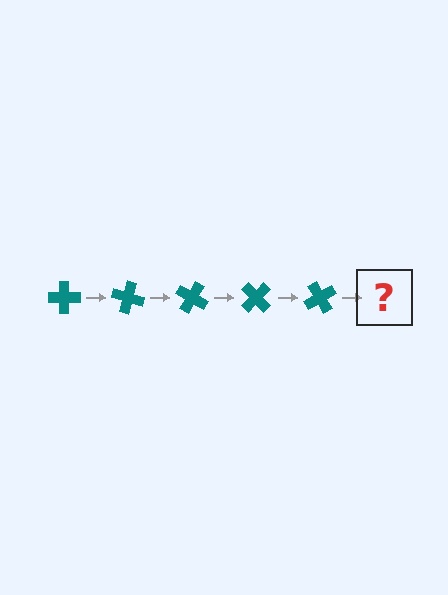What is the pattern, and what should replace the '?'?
The pattern is that the cross rotates 15 degrees each step. The '?' should be a teal cross rotated 75 degrees.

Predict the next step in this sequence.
The next step is a teal cross rotated 75 degrees.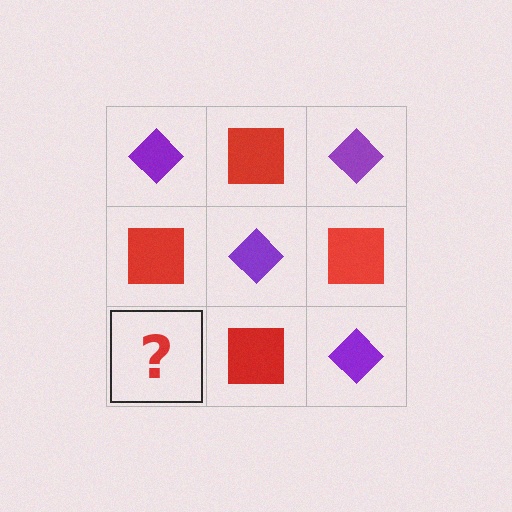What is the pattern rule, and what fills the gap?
The rule is that it alternates purple diamond and red square in a checkerboard pattern. The gap should be filled with a purple diamond.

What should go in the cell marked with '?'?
The missing cell should contain a purple diamond.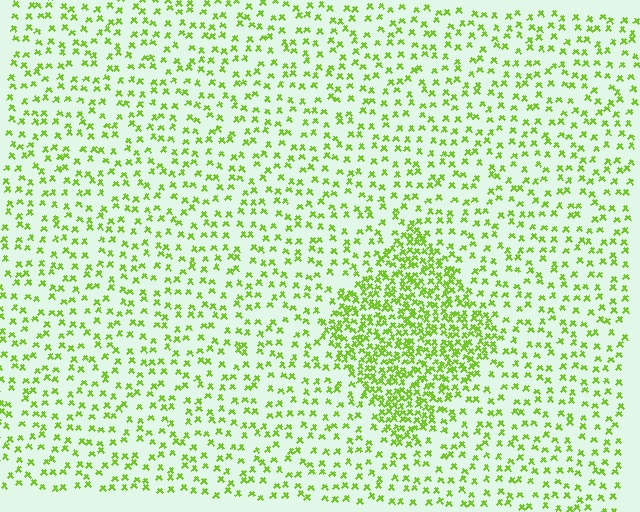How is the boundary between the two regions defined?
The boundary is defined by a change in element density (approximately 2.5x ratio). All elements are the same color, size, and shape.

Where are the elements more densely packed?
The elements are more densely packed inside the diamond boundary.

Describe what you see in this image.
The image contains small lime elements arranged at two different densities. A diamond-shaped region is visible where the elements are more densely packed than the surrounding area.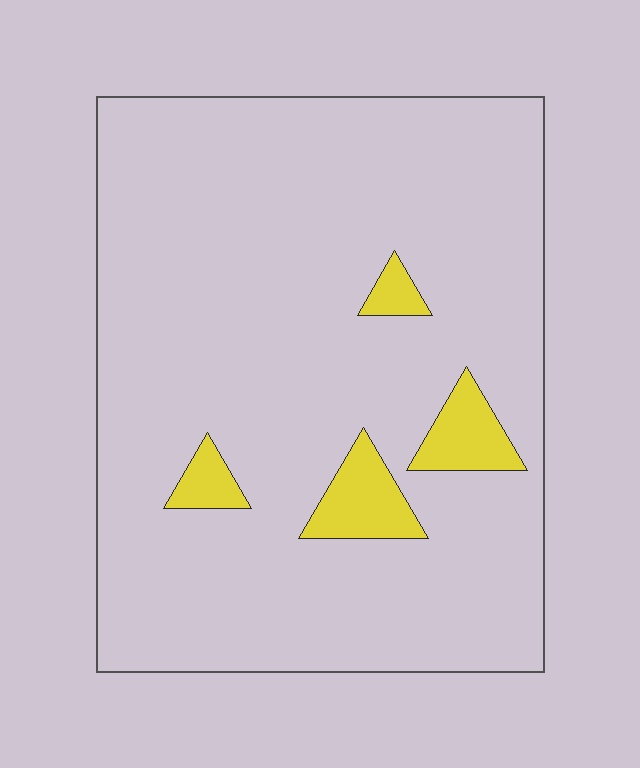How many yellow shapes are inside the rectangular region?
4.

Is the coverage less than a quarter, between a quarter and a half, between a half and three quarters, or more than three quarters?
Less than a quarter.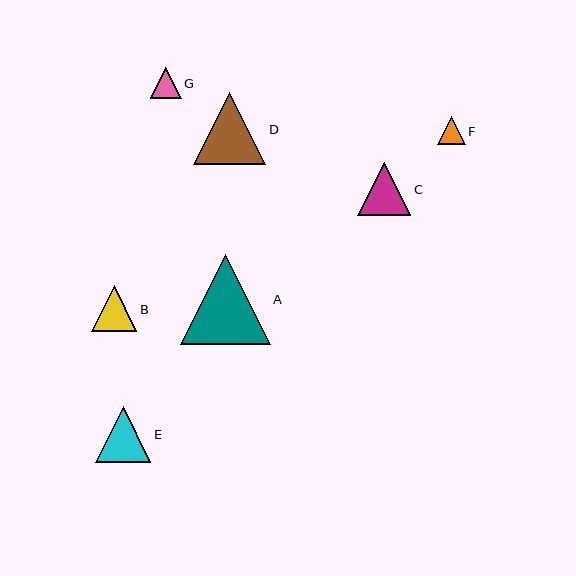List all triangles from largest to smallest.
From largest to smallest: A, D, E, C, B, G, F.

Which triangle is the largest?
Triangle A is the largest with a size of approximately 90 pixels.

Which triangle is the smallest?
Triangle F is the smallest with a size of approximately 28 pixels.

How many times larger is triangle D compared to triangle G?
Triangle D is approximately 2.3 times the size of triangle G.